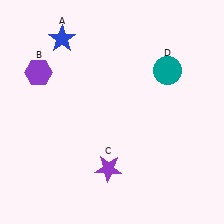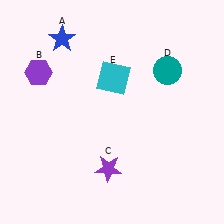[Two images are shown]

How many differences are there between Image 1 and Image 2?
There is 1 difference between the two images.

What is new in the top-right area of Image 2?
A cyan square (E) was added in the top-right area of Image 2.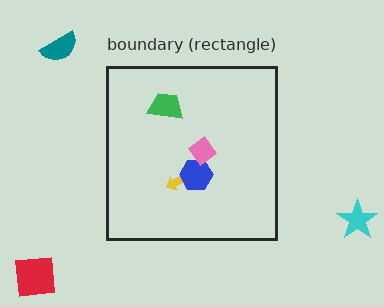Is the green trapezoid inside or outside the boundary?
Inside.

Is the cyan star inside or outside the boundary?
Outside.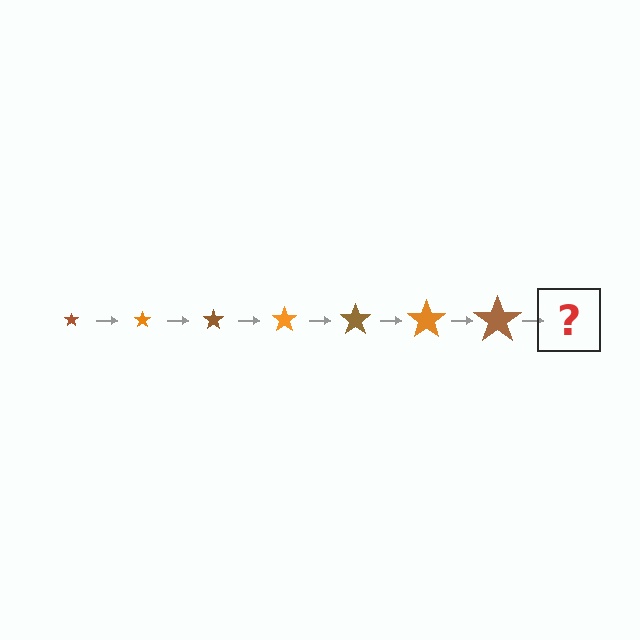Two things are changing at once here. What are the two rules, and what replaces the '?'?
The two rules are that the star grows larger each step and the color cycles through brown and orange. The '?' should be an orange star, larger than the previous one.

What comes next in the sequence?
The next element should be an orange star, larger than the previous one.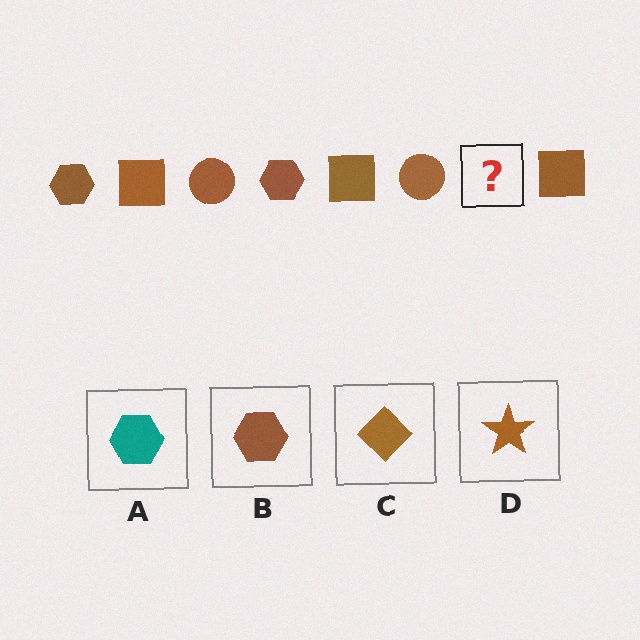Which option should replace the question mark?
Option B.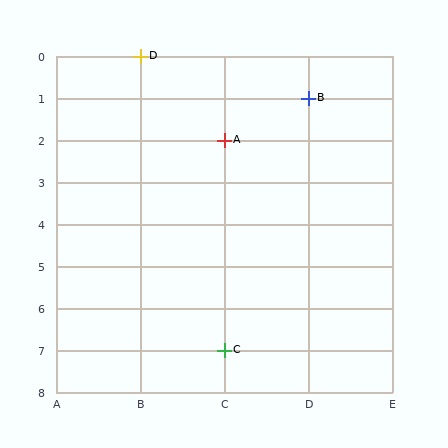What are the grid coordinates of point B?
Point B is at grid coordinates (D, 1).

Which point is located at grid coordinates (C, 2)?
Point A is at (C, 2).